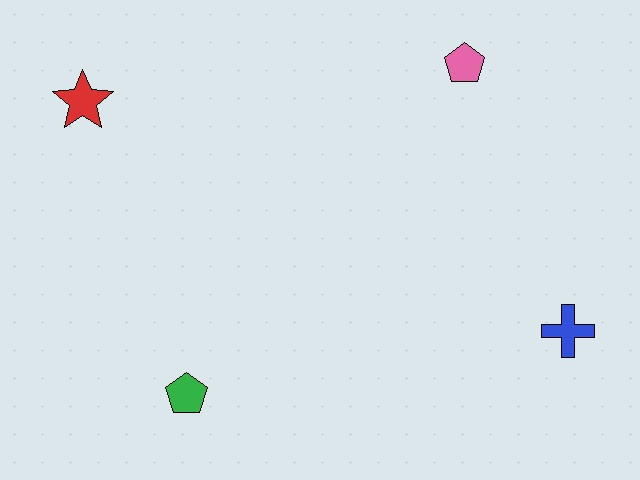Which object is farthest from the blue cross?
The red star is farthest from the blue cross.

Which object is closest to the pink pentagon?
The blue cross is closest to the pink pentagon.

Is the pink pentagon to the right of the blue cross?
No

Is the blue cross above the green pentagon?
Yes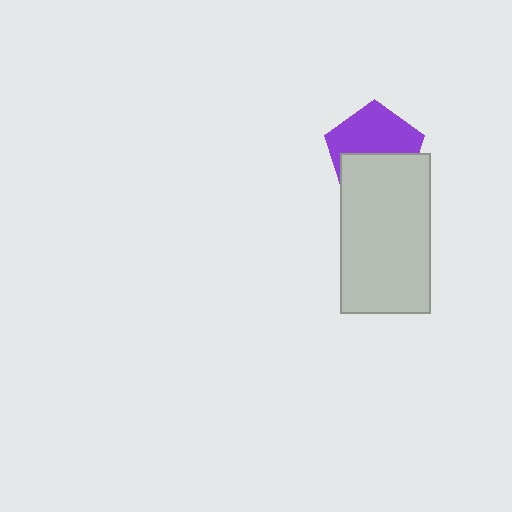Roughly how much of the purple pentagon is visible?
About half of it is visible (roughly 55%).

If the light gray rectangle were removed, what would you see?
You would see the complete purple pentagon.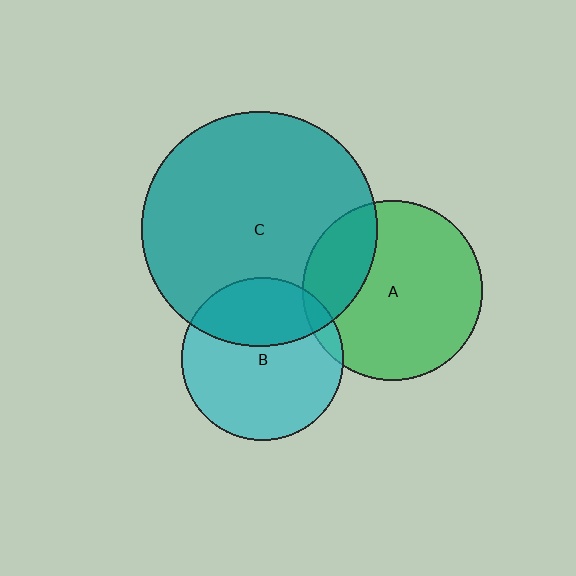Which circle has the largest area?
Circle C (teal).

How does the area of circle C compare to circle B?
Approximately 2.1 times.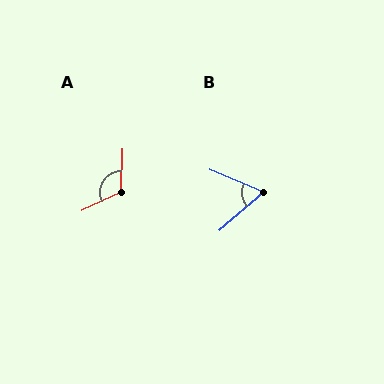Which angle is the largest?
A, at approximately 117 degrees.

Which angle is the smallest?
B, at approximately 64 degrees.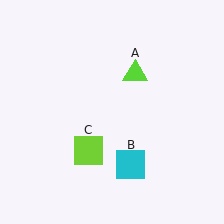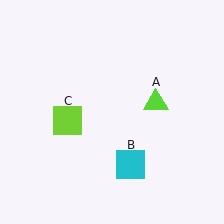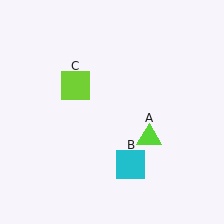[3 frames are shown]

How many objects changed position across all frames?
2 objects changed position: lime triangle (object A), lime square (object C).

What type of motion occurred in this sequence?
The lime triangle (object A), lime square (object C) rotated clockwise around the center of the scene.